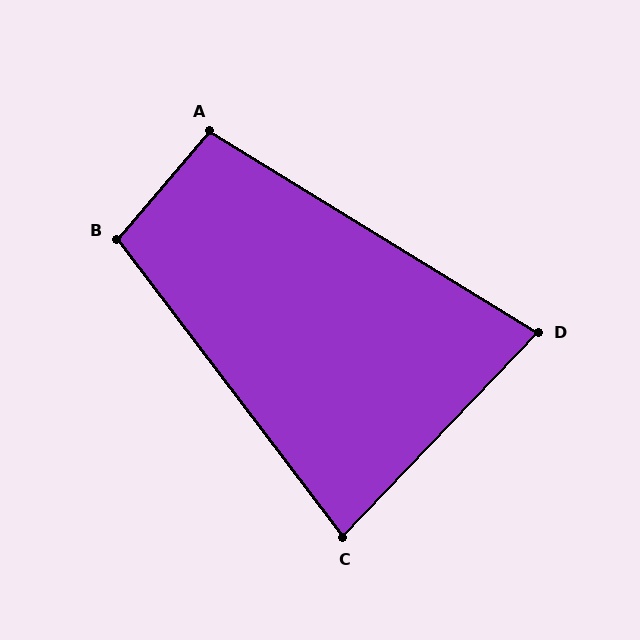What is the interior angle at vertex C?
Approximately 81 degrees (acute).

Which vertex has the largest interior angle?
B, at approximately 102 degrees.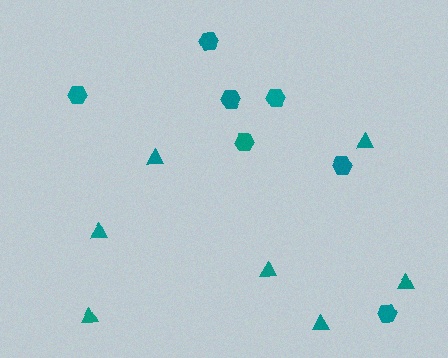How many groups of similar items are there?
There are 2 groups: one group of hexagons (7) and one group of triangles (7).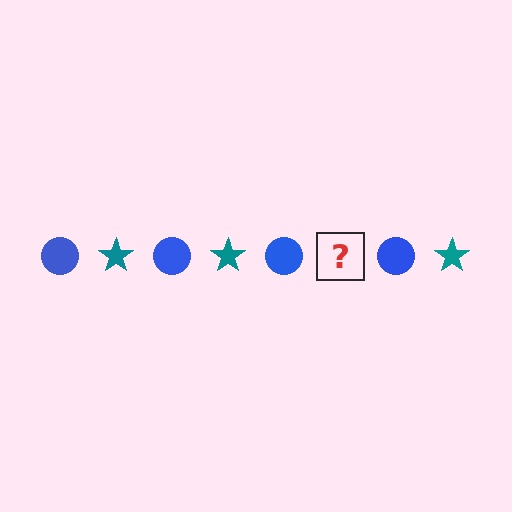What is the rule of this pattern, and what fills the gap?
The rule is that the pattern alternates between blue circle and teal star. The gap should be filled with a teal star.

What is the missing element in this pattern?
The missing element is a teal star.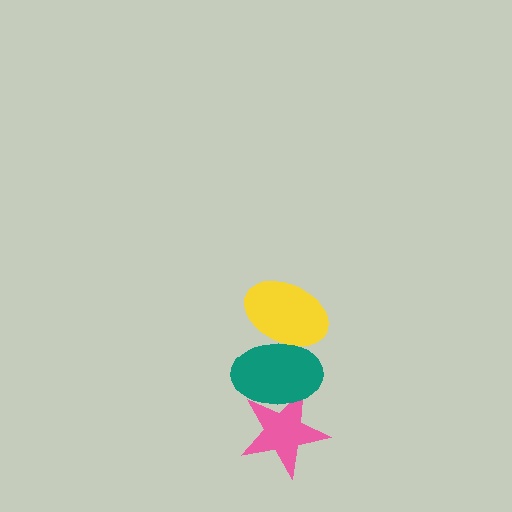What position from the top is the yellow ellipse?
The yellow ellipse is 1st from the top.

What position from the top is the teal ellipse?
The teal ellipse is 2nd from the top.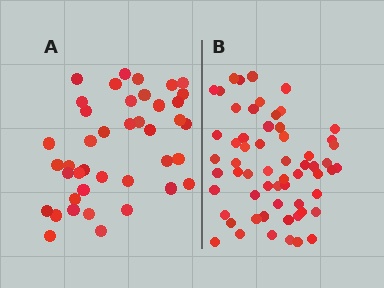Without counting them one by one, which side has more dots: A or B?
Region B (the right region) has more dots.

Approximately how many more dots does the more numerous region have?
Region B has approximately 20 more dots than region A.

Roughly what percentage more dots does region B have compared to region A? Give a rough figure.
About 45% more.